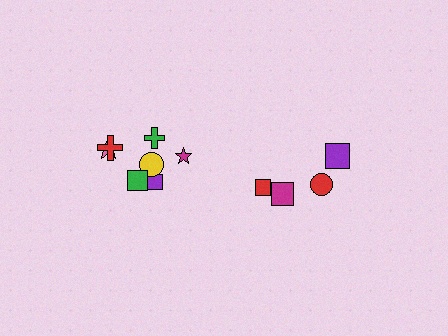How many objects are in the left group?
There are 7 objects.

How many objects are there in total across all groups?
There are 11 objects.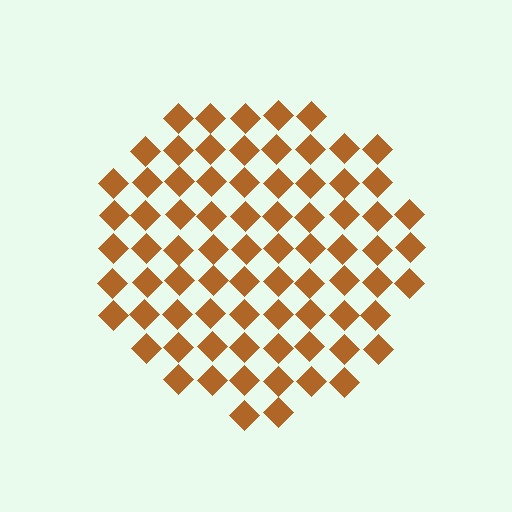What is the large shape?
The large shape is a circle.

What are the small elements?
The small elements are diamonds.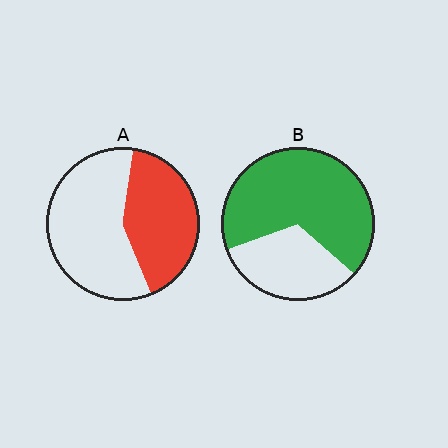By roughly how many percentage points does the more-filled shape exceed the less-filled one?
By roughly 25 percentage points (B over A).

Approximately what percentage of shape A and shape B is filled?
A is approximately 40% and B is approximately 65%.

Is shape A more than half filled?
No.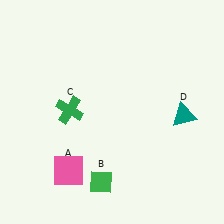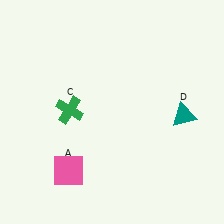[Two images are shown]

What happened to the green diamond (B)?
The green diamond (B) was removed in Image 2. It was in the bottom-left area of Image 1.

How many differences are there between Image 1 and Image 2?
There is 1 difference between the two images.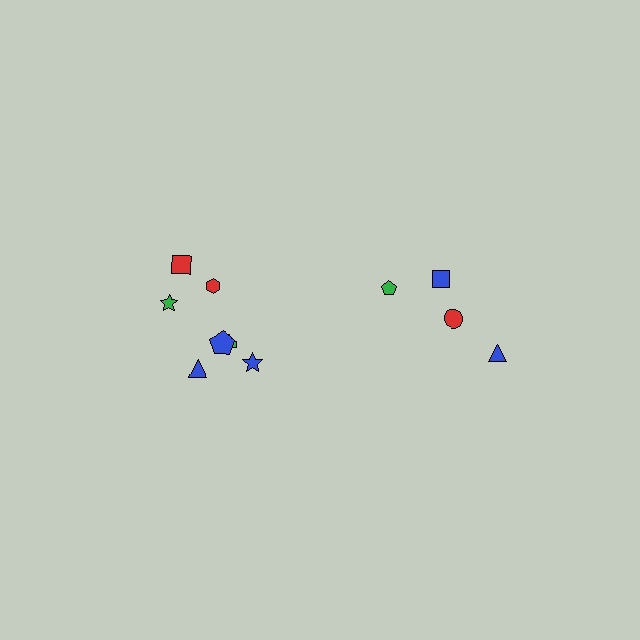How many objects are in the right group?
There are 4 objects.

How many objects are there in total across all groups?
There are 11 objects.